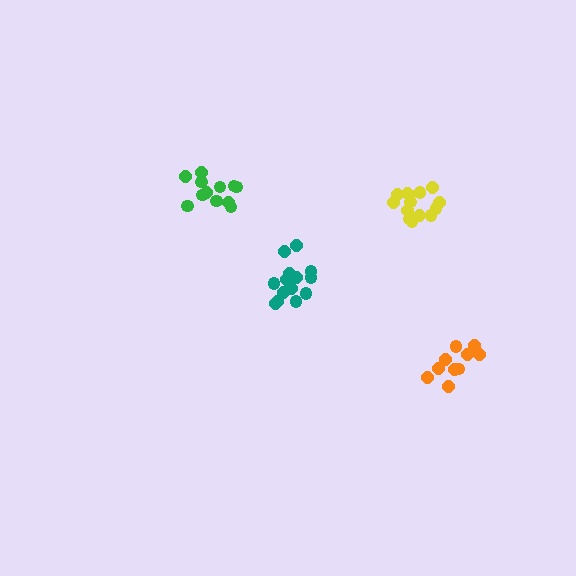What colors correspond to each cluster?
The clusters are colored: yellow, green, orange, teal.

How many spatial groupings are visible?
There are 4 spatial groupings.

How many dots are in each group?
Group 1: 14 dots, Group 2: 12 dots, Group 3: 11 dots, Group 4: 14 dots (51 total).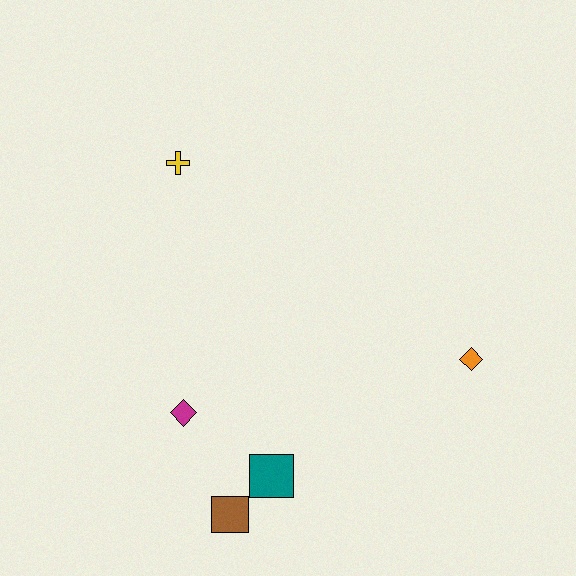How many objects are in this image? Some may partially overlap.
There are 5 objects.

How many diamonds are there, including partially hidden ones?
There are 2 diamonds.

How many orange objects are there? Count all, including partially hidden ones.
There is 1 orange object.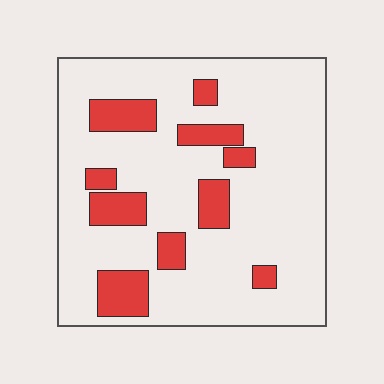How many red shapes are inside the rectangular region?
10.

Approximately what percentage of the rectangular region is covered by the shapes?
Approximately 20%.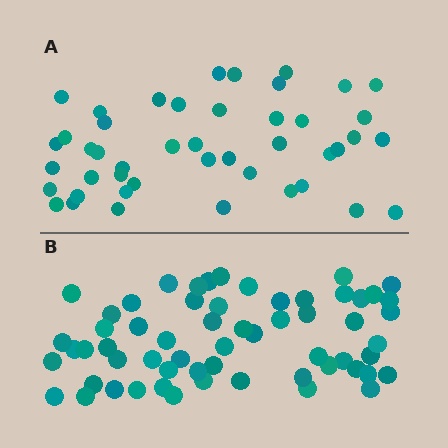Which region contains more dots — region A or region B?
Region B (the bottom region) has more dots.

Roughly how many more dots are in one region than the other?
Region B has approximately 15 more dots than region A.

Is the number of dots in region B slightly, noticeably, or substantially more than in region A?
Region B has noticeably more, but not dramatically so. The ratio is roughly 1.3 to 1.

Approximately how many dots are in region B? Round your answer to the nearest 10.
About 60 dots.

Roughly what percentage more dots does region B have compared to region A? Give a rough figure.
About 35% more.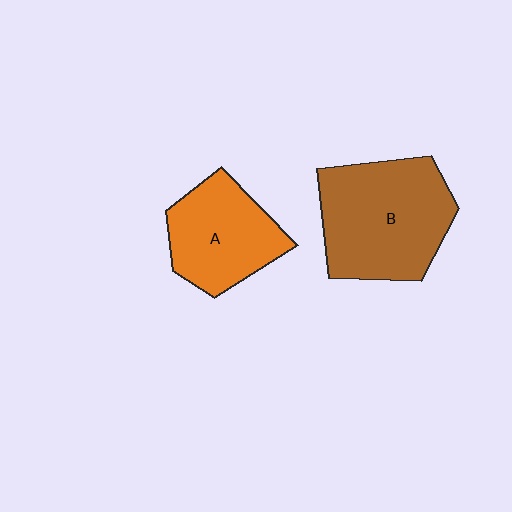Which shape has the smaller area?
Shape A (orange).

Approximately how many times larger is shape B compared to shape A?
Approximately 1.4 times.